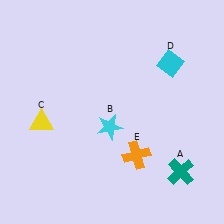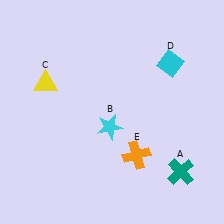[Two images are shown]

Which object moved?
The yellow triangle (C) moved up.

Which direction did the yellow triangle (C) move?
The yellow triangle (C) moved up.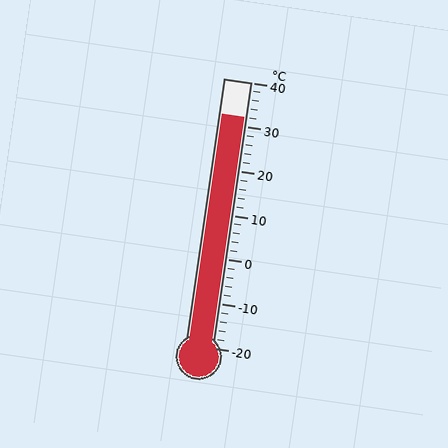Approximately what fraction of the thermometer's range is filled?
The thermometer is filled to approximately 85% of its range.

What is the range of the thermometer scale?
The thermometer scale ranges from -20°C to 40°C.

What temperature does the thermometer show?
The thermometer shows approximately 32°C.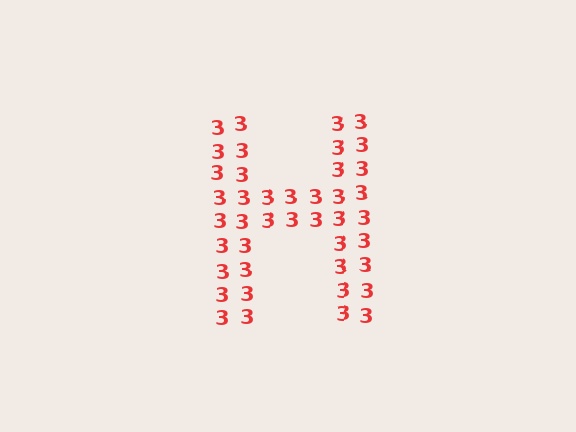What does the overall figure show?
The overall figure shows the letter H.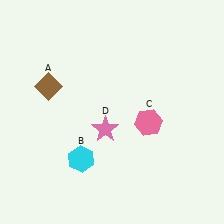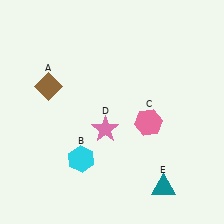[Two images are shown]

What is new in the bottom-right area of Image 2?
A teal triangle (E) was added in the bottom-right area of Image 2.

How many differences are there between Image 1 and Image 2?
There is 1 difference between the two images.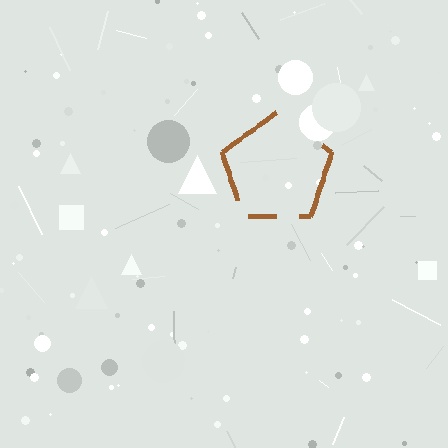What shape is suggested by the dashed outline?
The dashed outline suggests a pentagon.